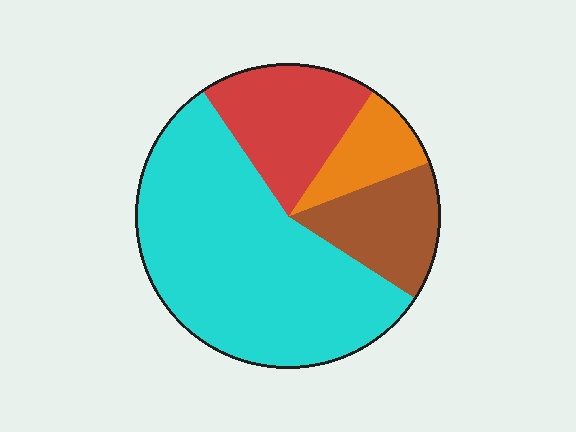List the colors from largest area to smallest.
From largest to smallest: cyan, red, brown, orange.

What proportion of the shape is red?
Red covers around 20% of the shape.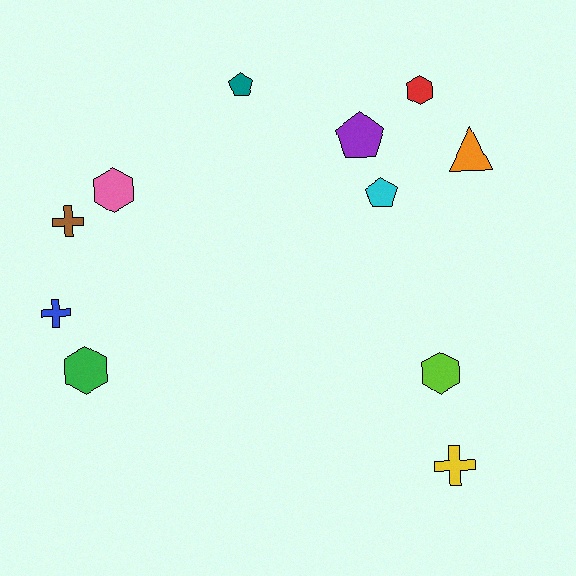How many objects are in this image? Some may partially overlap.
There are 11 objects.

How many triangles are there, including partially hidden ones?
There is 1 triangle.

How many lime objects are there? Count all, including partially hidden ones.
There is 1 lime object.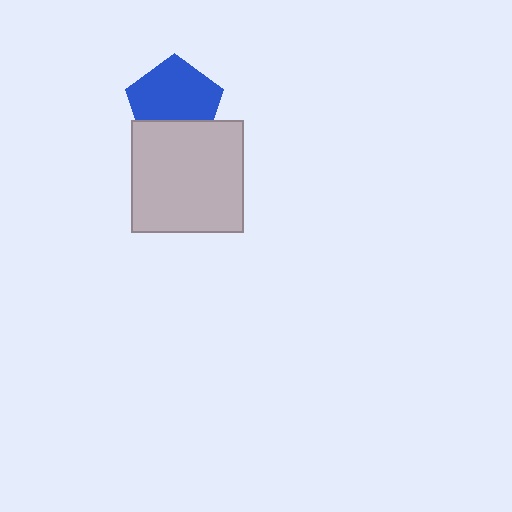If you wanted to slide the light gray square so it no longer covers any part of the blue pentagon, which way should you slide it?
Slide it down — that is the most direct way to separate the two shapes.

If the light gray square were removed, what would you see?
You would see the complete blue pentagon.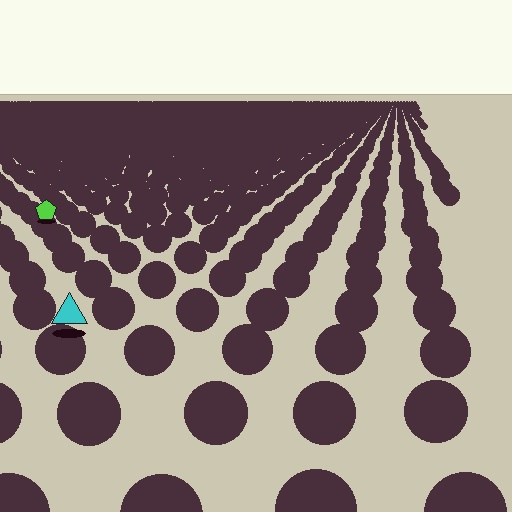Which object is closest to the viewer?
The cyan triangle is closest. The texture marks near it are larger and more spread out.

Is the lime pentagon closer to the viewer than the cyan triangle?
No. The cyan triangle is closer — you can tell from the texture gradient: the ground texture is coarser near it.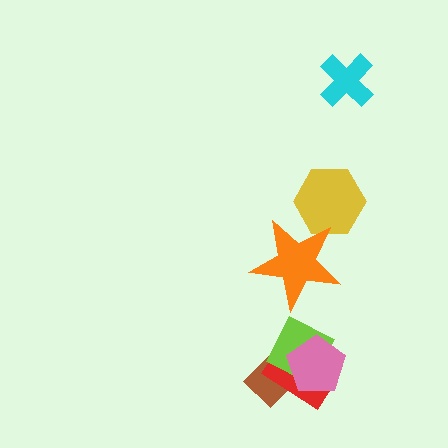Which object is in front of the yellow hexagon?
The orange star is in front of the yellow hexagon.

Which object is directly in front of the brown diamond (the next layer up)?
The red rectangle is directly in front of the brown diamond.